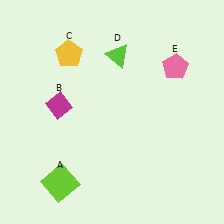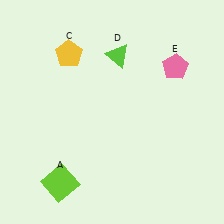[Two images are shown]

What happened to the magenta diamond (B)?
The magenta diamond (B) was removed in Image 2. It was in the top-left area of Image 1.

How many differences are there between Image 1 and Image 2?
There is 1 difference between the two images.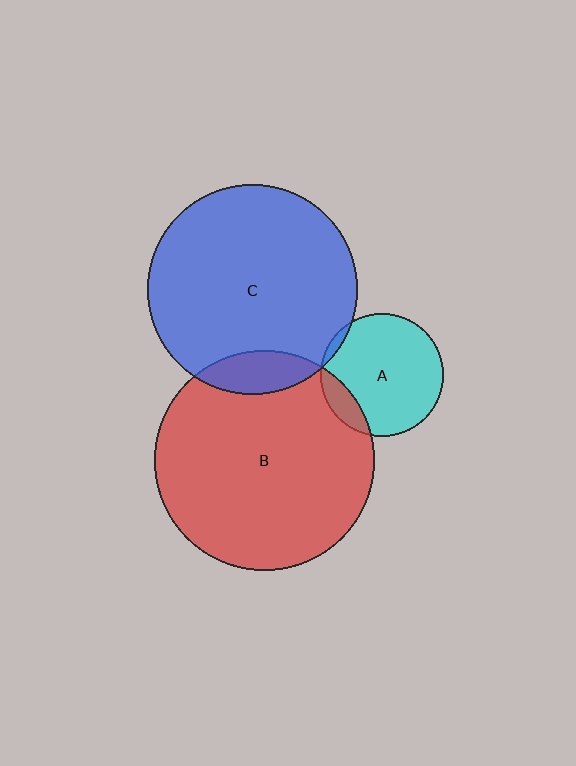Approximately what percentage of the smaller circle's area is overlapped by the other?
Approximately 10%.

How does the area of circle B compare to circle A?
Approximately 3.2 times.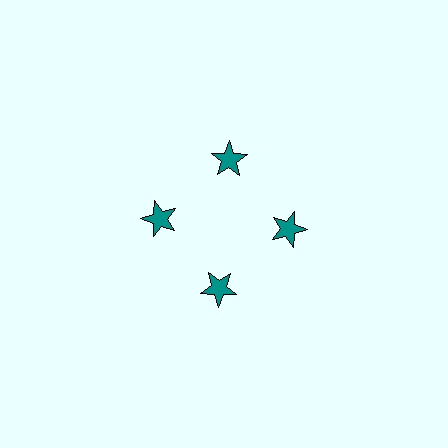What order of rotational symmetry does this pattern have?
This pattern has 4-fold rotational symmetry.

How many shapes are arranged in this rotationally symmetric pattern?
There are 4 shapes, arranged in 4 groups of 1.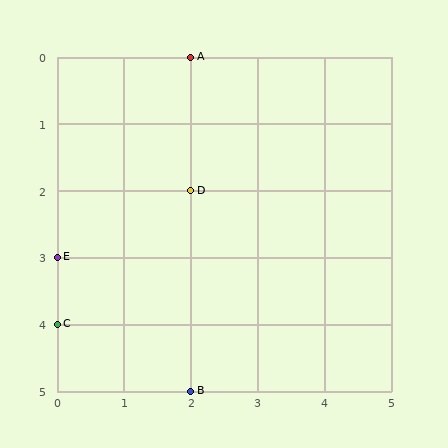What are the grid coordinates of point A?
Point A is at grid coordinates (2, 0).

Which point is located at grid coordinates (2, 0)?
Point A is at (2, 0).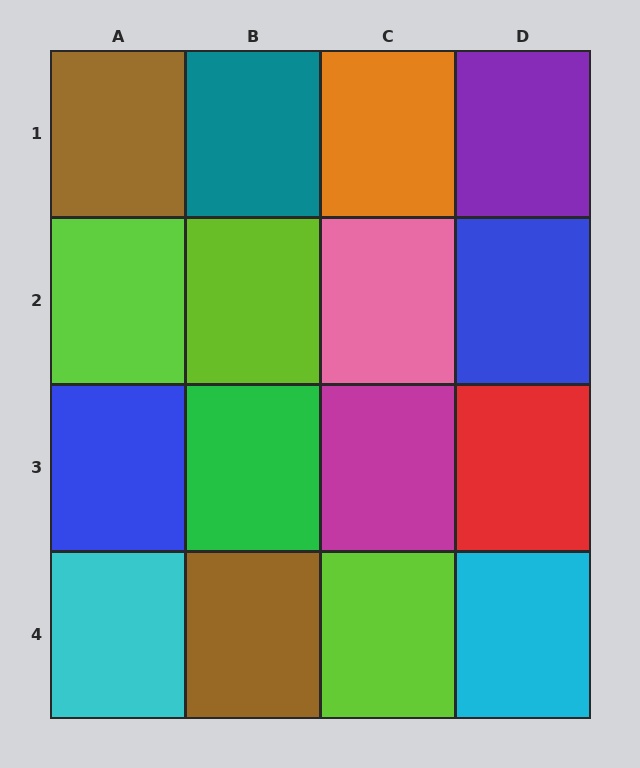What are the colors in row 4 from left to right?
Cyan, brown, lime, cyan.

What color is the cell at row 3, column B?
Green.